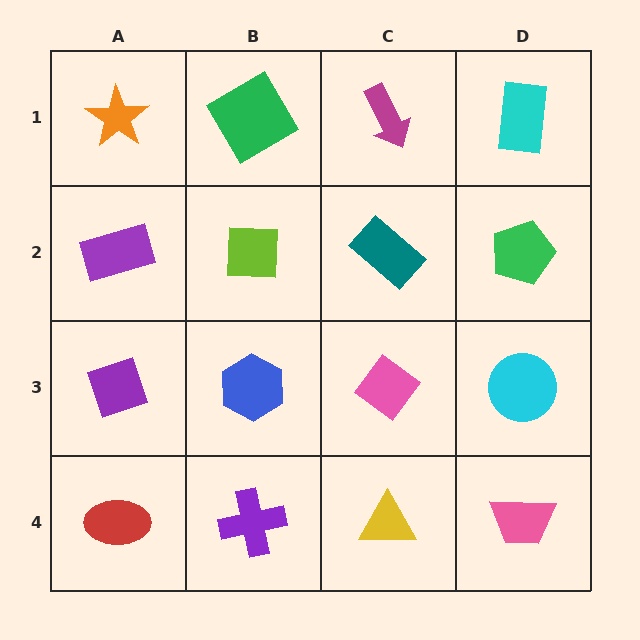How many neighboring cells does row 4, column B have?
3.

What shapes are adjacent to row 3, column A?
A purple rectangle (row 2, column A), a red ellipse (row 4, column A), a blue hexagon (row 3, column B).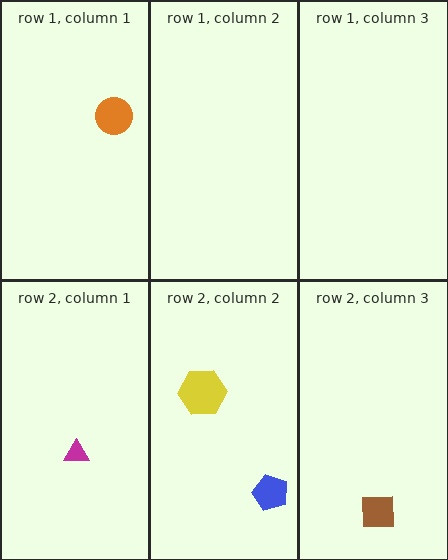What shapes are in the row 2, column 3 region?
The brown square.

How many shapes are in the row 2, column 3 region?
1.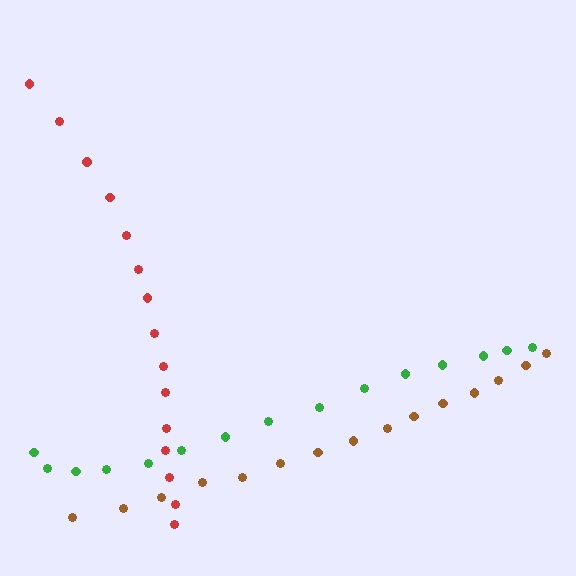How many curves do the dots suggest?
There are 3 distinct paths.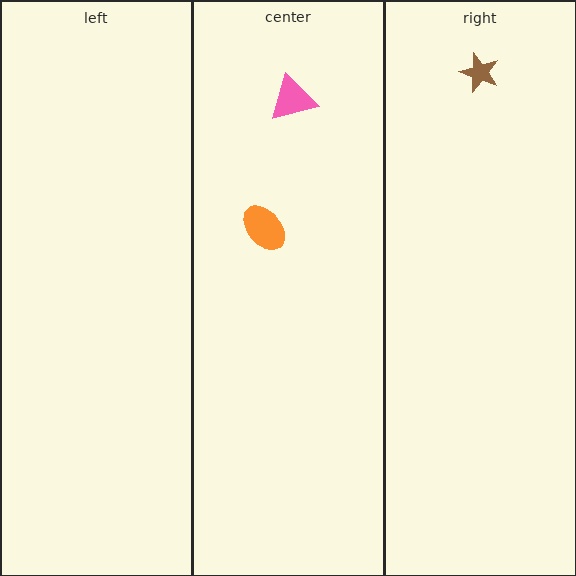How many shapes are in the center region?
2.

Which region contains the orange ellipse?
The center region.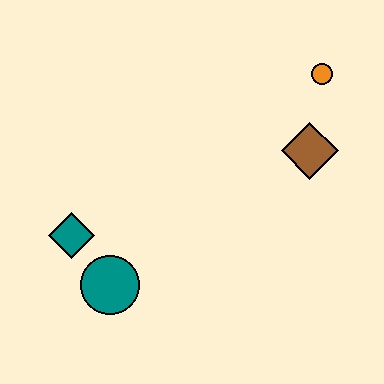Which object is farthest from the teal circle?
The orange circle is farthest from the teal circle.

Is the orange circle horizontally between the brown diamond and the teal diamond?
No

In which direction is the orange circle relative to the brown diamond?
The orange circle is above the brown diamond.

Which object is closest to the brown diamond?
The orange circle is closest to the brown diamond.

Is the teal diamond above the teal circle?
Yes